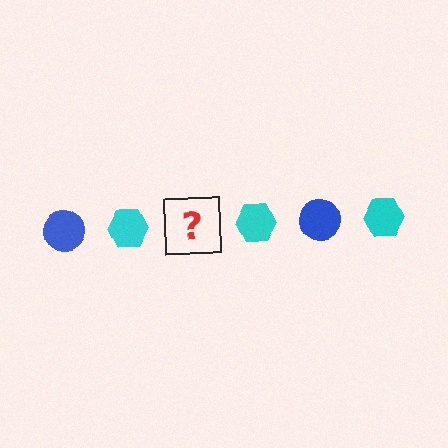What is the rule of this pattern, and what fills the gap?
The rule is that the pattern alternates between blue circle and cyan hexagon. The gap should be filled with a blue circle.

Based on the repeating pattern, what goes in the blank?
The blank should be a blue circle.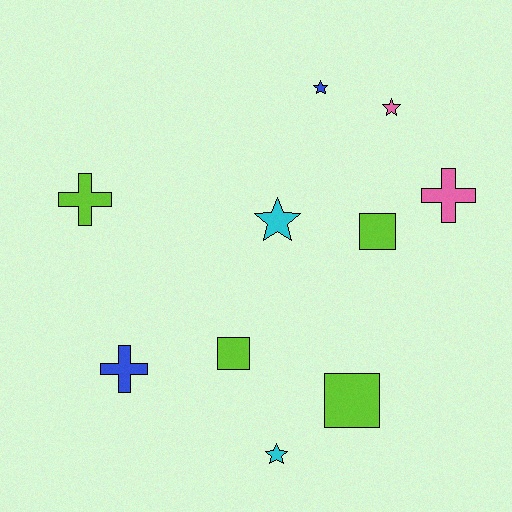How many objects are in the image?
There are 10 objects.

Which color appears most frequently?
Lime, with 4 objects.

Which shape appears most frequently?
Star, with 4 objects.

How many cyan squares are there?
There are no cyan squares.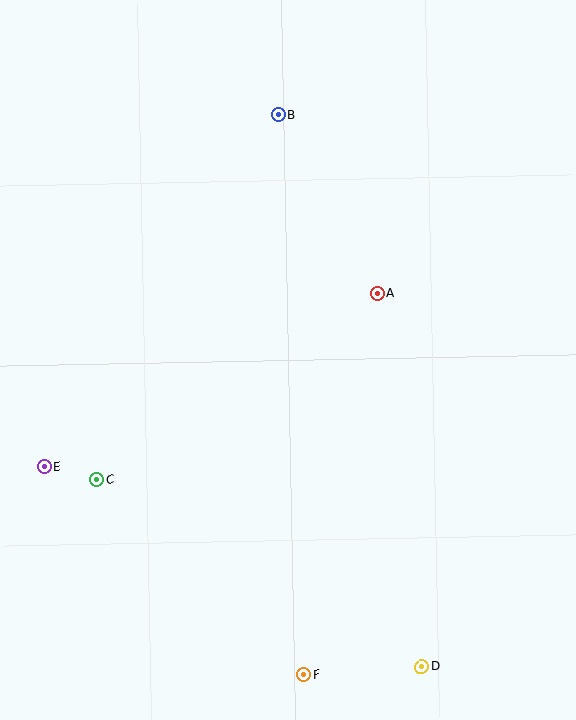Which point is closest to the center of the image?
Point A at (377, 294) is closest to the center.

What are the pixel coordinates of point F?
Point F is at (304, 675).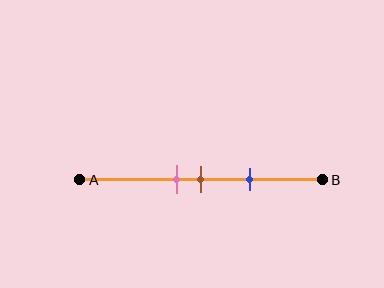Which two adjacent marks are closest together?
The pink and brown marks are the closest adjacent pair.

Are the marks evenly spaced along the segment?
Yes, the marks are approximately evenly spaced.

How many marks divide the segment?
There are 3 marks dividing the segment.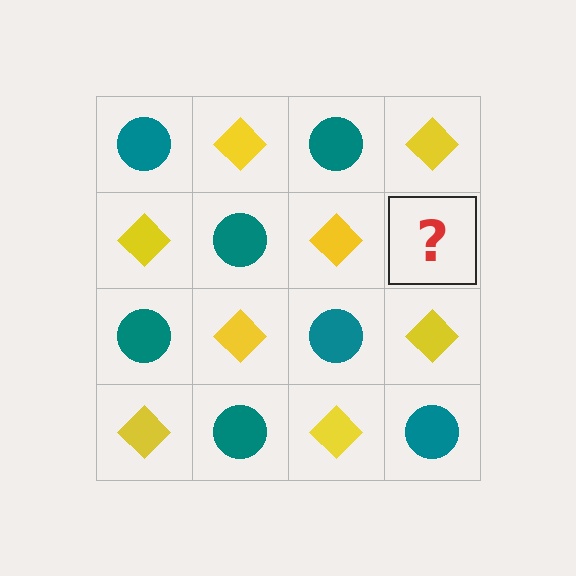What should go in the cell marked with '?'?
The missing cell should contain a teal circle.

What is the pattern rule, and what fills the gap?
The rule is that it alternates teal circle and yellow diamond in a checkerboard pattern. The gap should be filled with a teal circle.